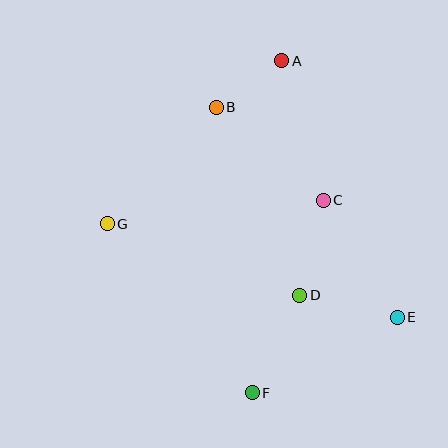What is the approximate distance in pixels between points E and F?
The distance between E and F is approximately 163 pixels.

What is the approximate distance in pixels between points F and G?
The distance between F and G is approximately 223 pixels.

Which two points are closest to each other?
Points A and B are closest to each other.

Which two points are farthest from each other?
Points A and F are farthest from each other.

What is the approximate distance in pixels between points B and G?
The distance between B and G is approximately 159 pixels.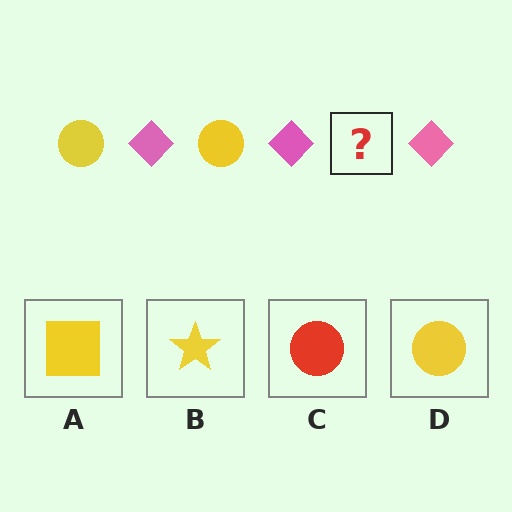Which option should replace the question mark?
Option D.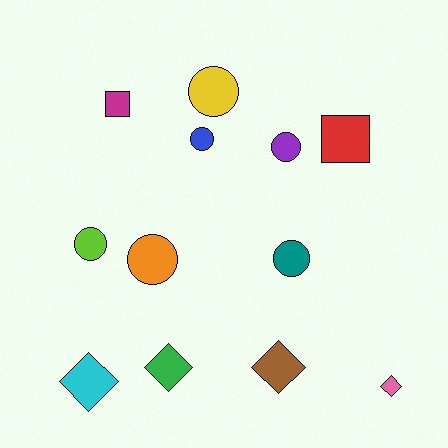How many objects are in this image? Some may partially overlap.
There are 12 objects.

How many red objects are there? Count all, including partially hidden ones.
There is 1 red object.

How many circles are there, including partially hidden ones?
There are 6 circles.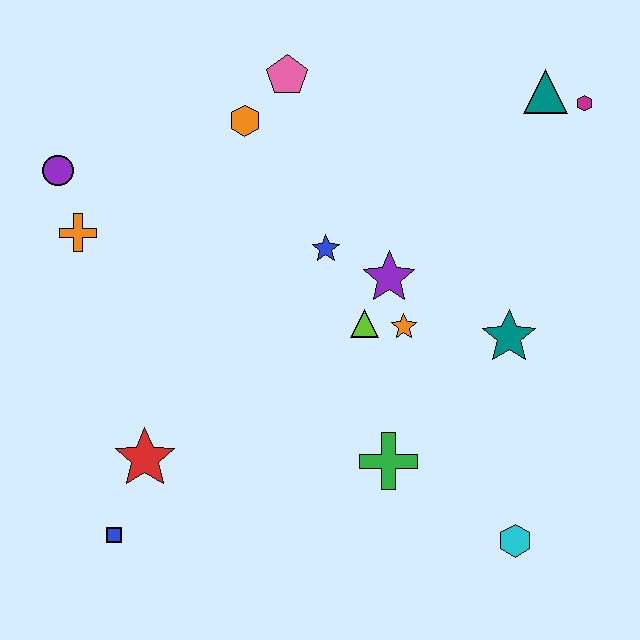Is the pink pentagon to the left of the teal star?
Yes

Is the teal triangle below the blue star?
No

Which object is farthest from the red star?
The magenta hexagon is farthest from the red star.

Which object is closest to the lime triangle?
The orange star is closest to the lime triangle.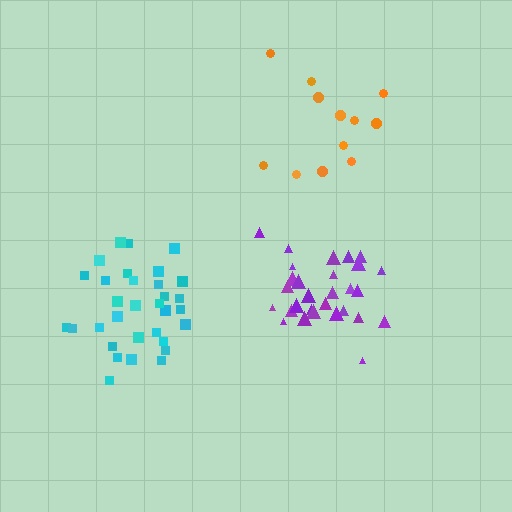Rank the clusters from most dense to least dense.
purple, cyan, orange.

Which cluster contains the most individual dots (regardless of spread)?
Cyan (32).